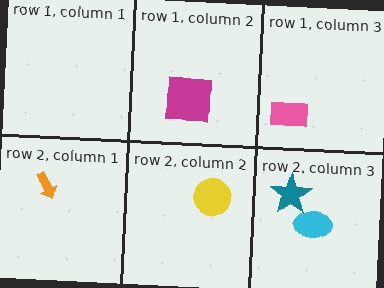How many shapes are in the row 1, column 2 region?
1.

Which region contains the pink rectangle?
The row 1, column 3 region.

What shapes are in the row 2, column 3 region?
The cyan ellipse, the teal star.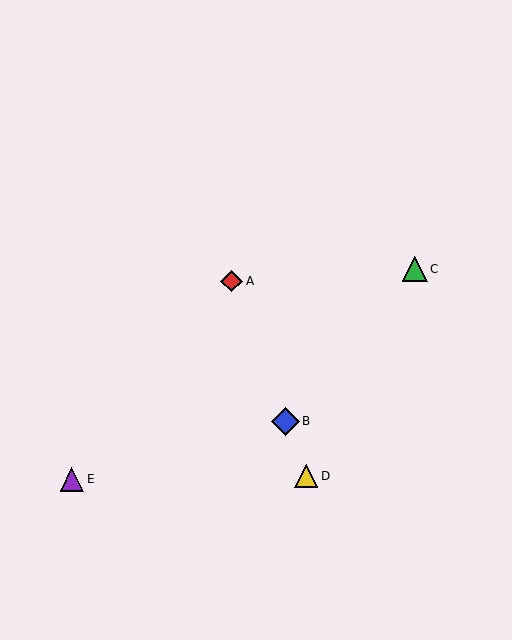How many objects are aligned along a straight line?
3 objects (A, B, D) are aligned along a straight line.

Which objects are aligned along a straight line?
Objects A, B, D are aligned along a straight line.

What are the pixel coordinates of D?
Object D is at (306, 476).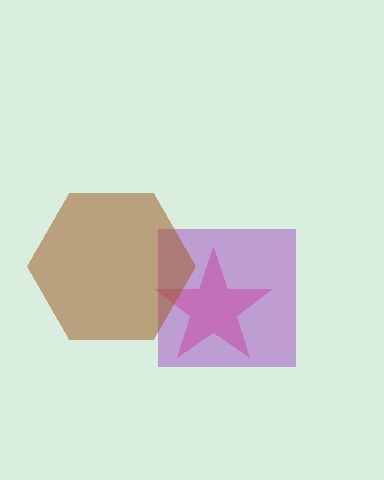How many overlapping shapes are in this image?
There are 3 overlapping shapes in the image.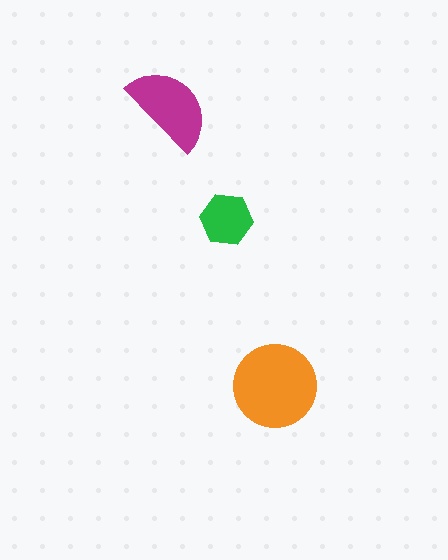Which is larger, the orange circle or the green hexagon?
The orange circle.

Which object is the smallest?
The green hexagon.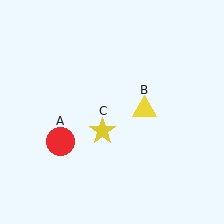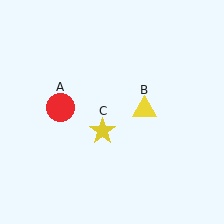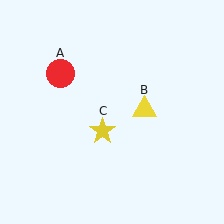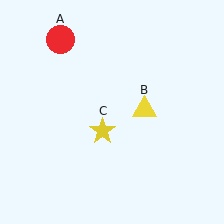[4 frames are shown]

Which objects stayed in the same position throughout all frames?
Yellow triangle (object B) and yellow star (object C) remained stationary.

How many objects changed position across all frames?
1 object changed position: red circle (object A).